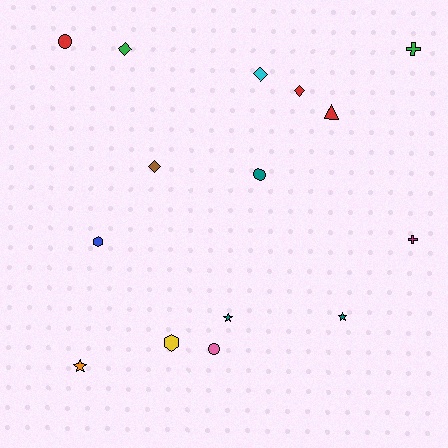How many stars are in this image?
There are 3 stars.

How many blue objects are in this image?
There is 1 blue object.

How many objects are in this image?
There are 15 objects.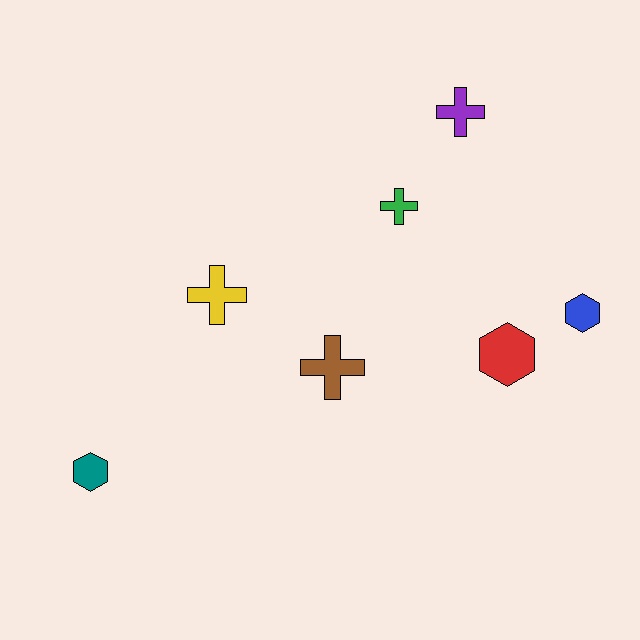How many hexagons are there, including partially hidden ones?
There are 3 hexagons.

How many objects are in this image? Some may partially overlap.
There are 7 objects.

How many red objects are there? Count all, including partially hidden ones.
There is 1 red object.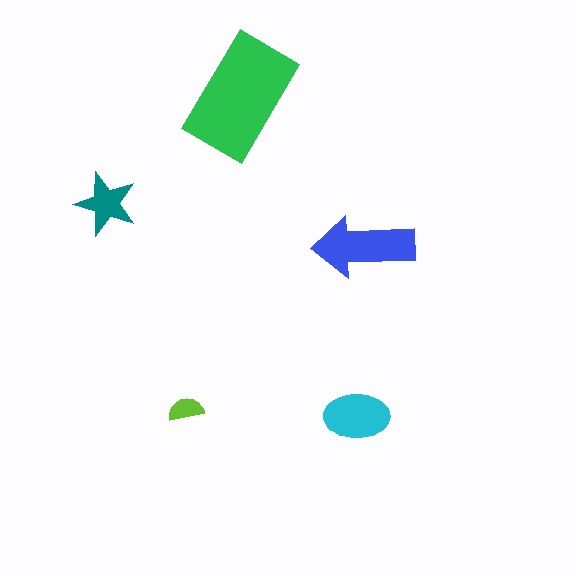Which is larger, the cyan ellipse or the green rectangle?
The green rectangle.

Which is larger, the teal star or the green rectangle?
The green rectangle.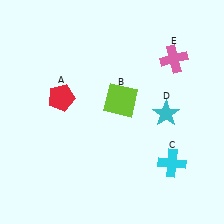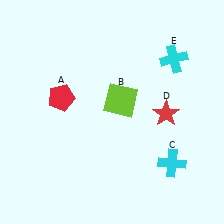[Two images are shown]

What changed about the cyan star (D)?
In Image 1, D is cyan. In Image 2, it changed to red.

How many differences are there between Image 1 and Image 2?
There are 2 differences between the two images.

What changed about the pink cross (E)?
In Image 1, E is pink. In Image 2, it changed to cyan.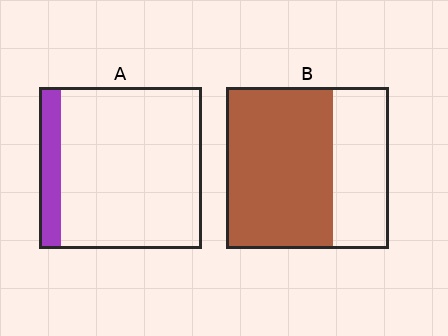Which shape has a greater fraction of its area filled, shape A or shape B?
Shape B.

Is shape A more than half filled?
No.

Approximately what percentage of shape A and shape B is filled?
A is approximately 15% and B is approximately 65%.